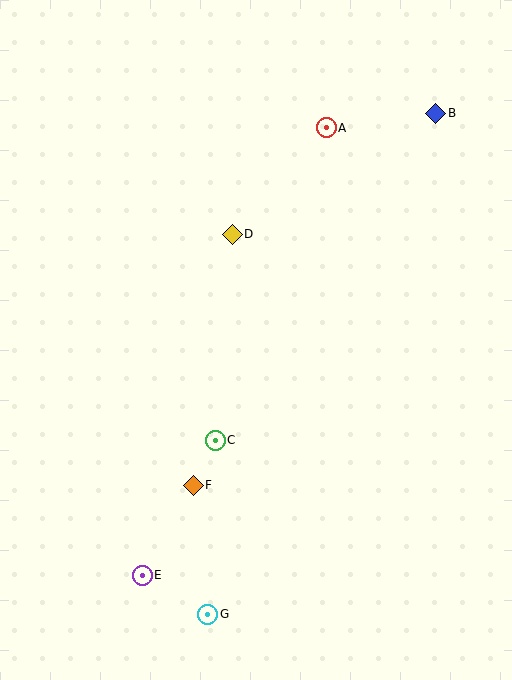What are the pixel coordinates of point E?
Point E is at (142, 575).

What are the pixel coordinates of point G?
Point G is at (208, 614).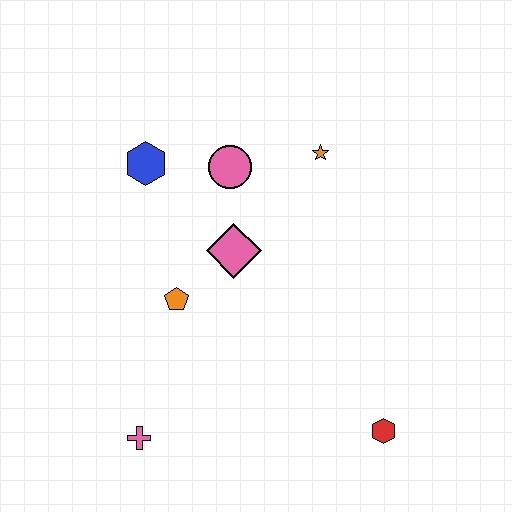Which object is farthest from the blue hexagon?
The red hexagon is farthest from the blue hexagon.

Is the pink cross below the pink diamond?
Yes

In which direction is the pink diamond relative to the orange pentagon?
The pink diamond is to the right of the orange pentagon.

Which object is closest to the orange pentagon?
The pink diamond is closest to the orange pentagon.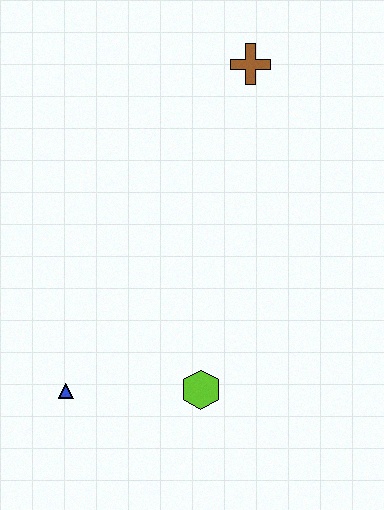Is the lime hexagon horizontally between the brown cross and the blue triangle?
Yes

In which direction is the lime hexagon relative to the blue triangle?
The lime hexagon is to the right of the blue triangle.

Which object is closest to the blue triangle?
The lime hexagon is closest to the blue triangle.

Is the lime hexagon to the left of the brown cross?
Yes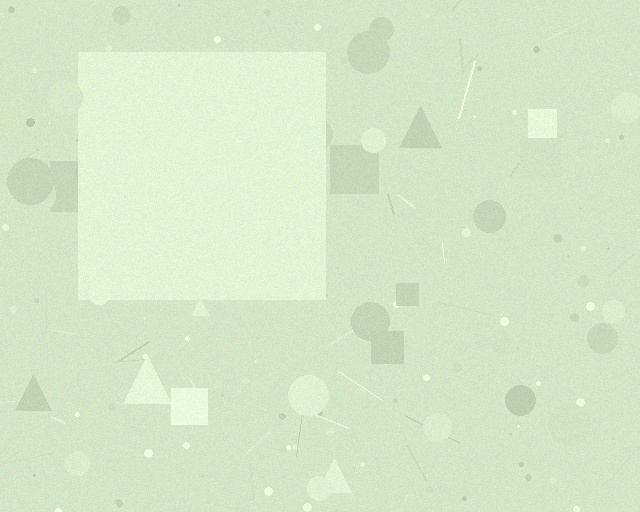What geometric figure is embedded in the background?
A square is embedded in the background.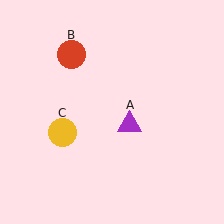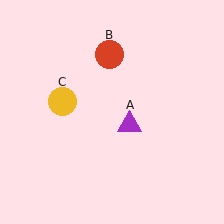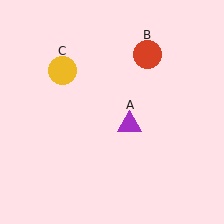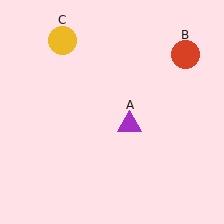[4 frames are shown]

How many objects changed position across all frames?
2 objects changed position: red circle (object B), yellow circle (object C).